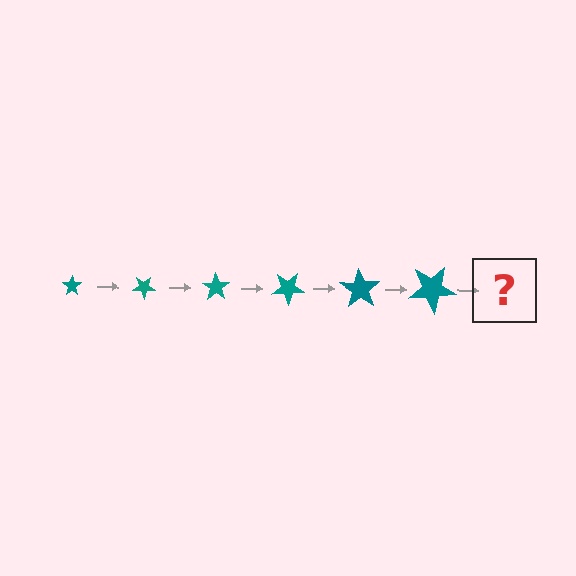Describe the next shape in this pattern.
It should be a star, larger than the previous one and rotated 210 degrees from the start.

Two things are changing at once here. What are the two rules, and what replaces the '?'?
The two rules are that the star grows larger each step and it rotates 35 degrees each step. The '?' should be a star, larger than the previous one and rotated 210 degrees from the start.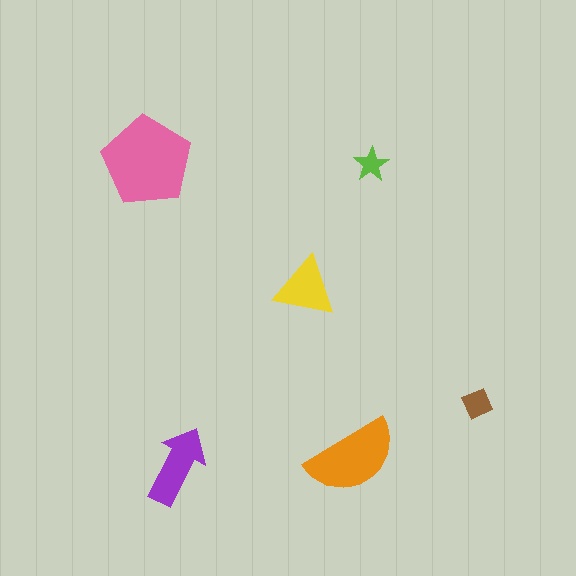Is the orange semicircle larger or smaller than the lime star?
Larger.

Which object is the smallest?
The lime star.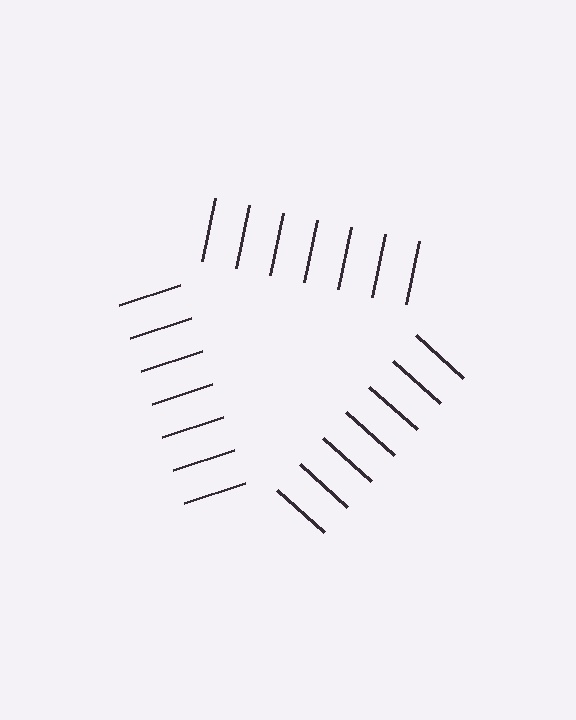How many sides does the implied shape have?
3 sides — the line-ends trace a triangle.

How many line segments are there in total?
21 — 7 along each of the 3 edges.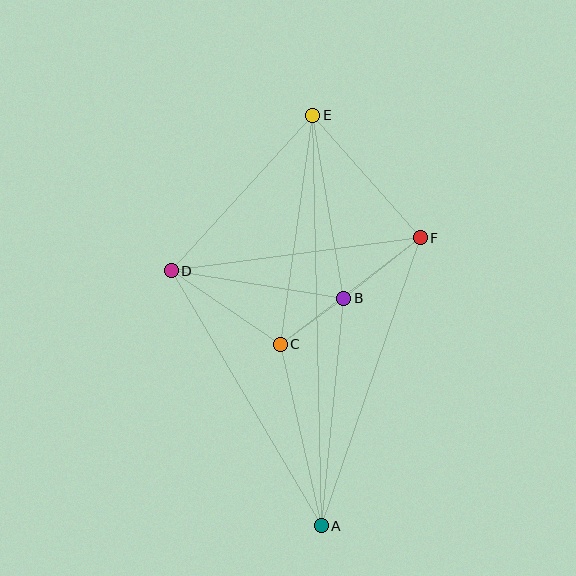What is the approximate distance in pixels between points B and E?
The distance between B and E is approximately 185 pixels.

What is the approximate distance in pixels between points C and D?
The distance between C and D is approximately 132 pixels.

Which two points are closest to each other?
Points B and C are closest to each other.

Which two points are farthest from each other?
Points A and E are farthest from each other.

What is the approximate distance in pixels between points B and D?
The distance between B and D is approximately 175 pixels.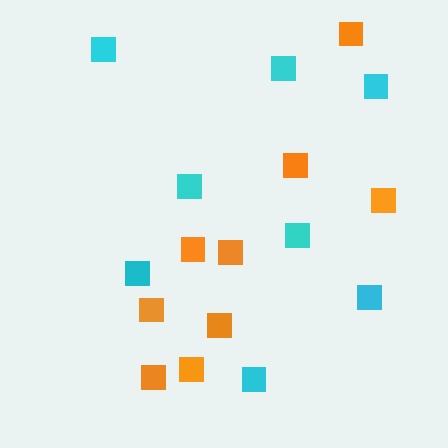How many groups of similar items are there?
There are 2 groups: one group of cyan squares (8) and one group of orange squares (9).